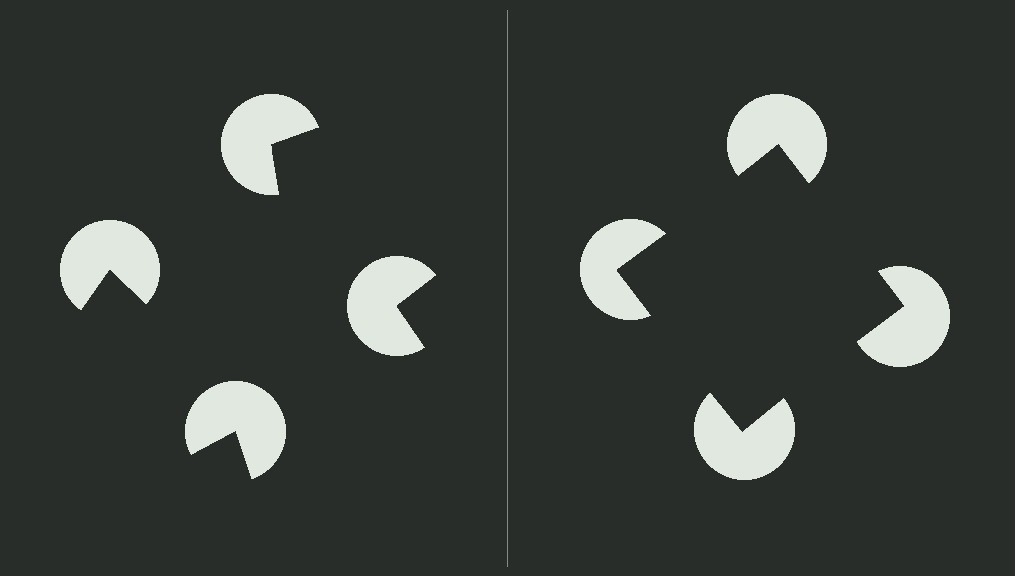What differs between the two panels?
The pac-man discs are positioned identically on both sides; only the wedge orientations differ. On the right they align to a square; on the left they are misaligned.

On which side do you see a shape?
An illusory square appears on the right side. On the left side the wedge cuts are rotated, so no coherent shape forms.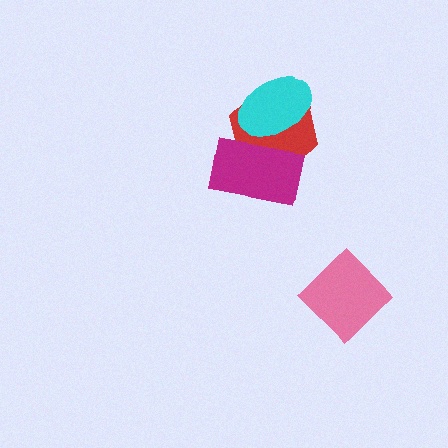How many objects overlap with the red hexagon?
2 objects overlap with the red hexagon.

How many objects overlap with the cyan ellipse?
2 objects overlap with the cyan ellipse.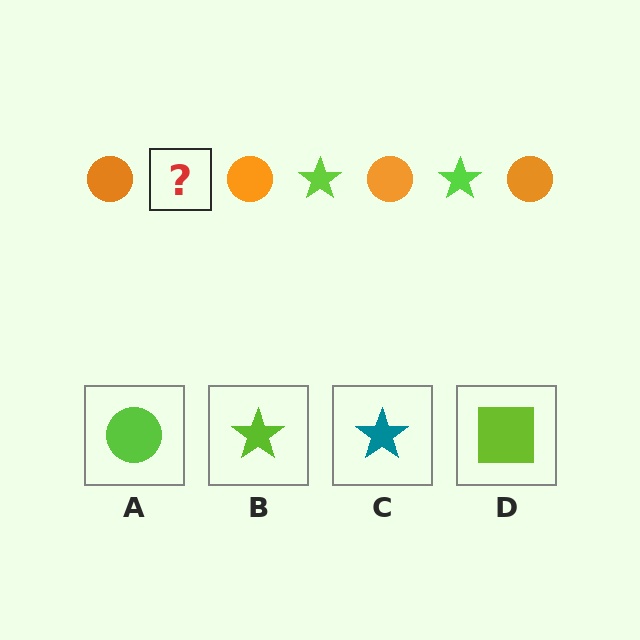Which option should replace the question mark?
Option B.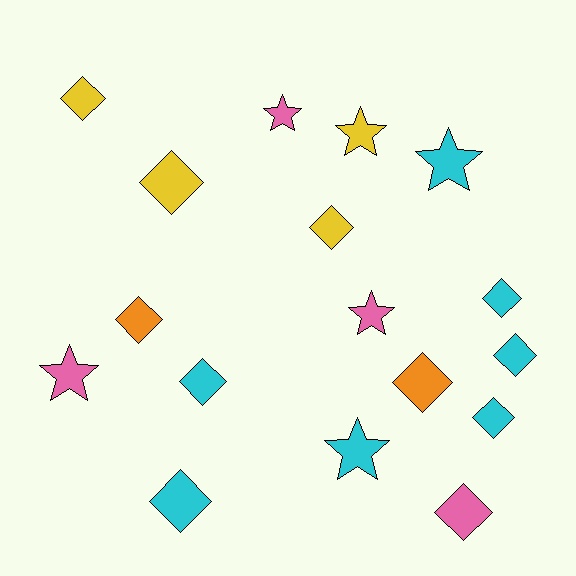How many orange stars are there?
There are no orange stars.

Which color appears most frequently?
Cyan, with 7 objects.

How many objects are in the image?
There are 17 objects.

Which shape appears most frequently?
Diamond, with 11 objects.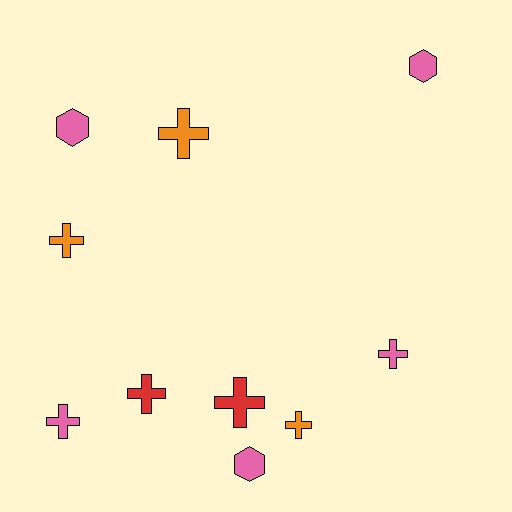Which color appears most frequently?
Pink, with 5 objects.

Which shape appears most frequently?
Cross, with 7 objects.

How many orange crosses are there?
There are 3 orange crosses.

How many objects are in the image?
There are 10 objects.